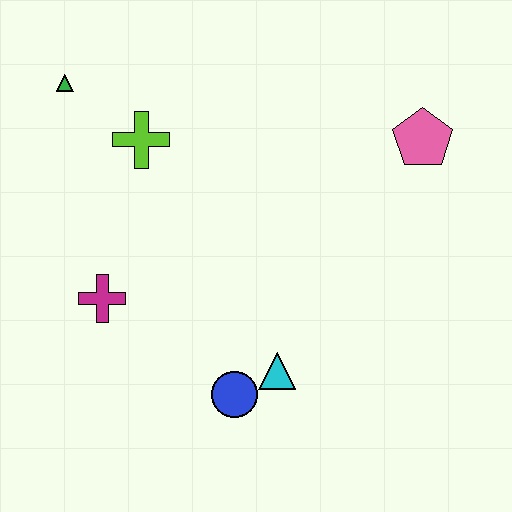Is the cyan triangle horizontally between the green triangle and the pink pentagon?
Yes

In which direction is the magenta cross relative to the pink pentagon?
The magenta cross is to the left of the pink pentagon.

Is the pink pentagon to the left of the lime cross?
No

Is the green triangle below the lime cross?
No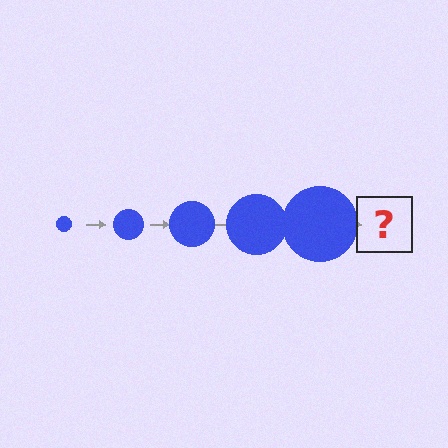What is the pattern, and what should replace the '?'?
The pattern is that the circle gets progressively larger each step. The '?' should be a blue circle, larger than the previous one.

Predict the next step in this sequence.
The next step is a blue circle, larger than the previous one.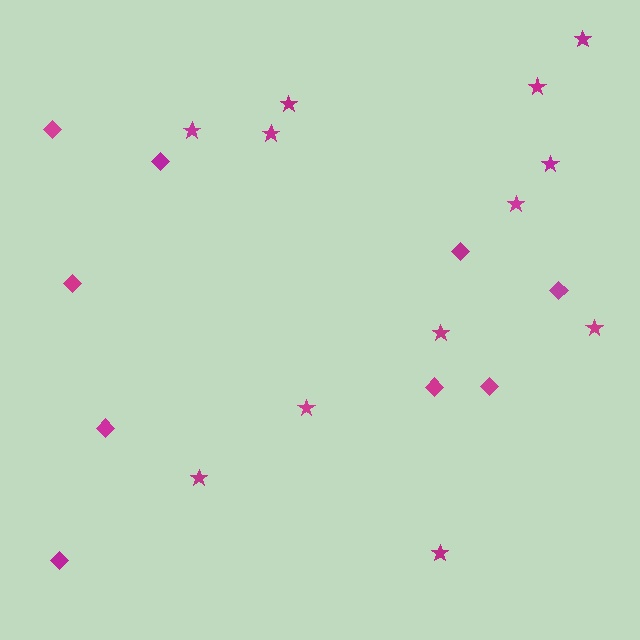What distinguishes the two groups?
There are 2 groups: one group of diamonds (9) and one group of stars (12).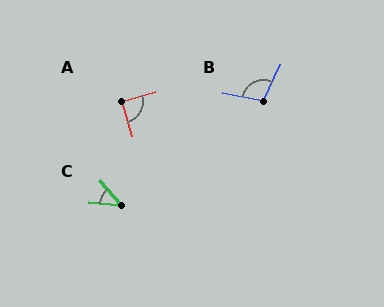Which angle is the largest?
B, at approximately 103 degrees.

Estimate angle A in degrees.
Approximately 90 degrees.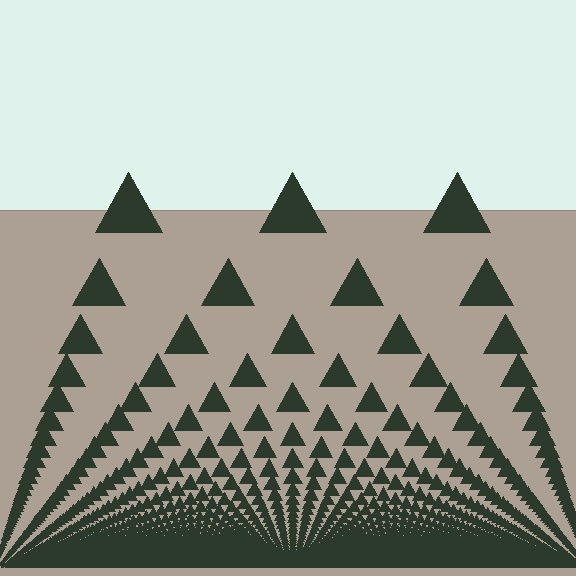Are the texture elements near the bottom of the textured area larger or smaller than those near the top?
Smaller. The gradient is inverted — elements near the bottom are smaller and denser.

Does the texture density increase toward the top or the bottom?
Density increases toward the bottom.